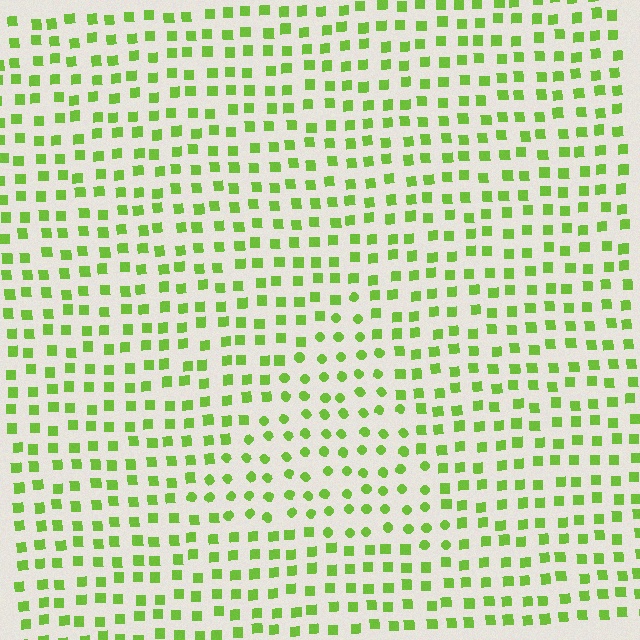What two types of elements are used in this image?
The image uses circles inside the triangle region and squares outside it.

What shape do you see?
I see a triangle.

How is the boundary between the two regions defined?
The boundary is defined by a change in element shape: circles inside vs. squares outside. All elements share the same color and spacing.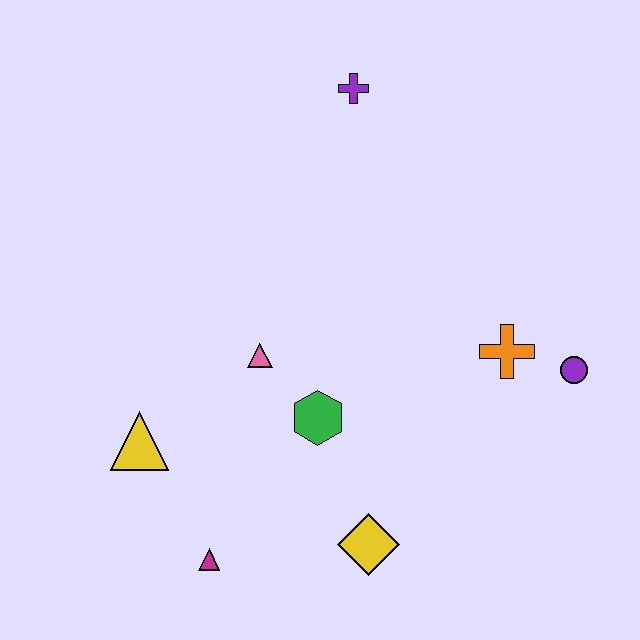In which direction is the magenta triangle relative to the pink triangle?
The magenta triangle is below the pink triangle.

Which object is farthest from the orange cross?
The yellow triangle is farthest from the orange cross.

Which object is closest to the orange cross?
The purple circle is closest to the orange cross.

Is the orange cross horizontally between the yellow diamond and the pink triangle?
No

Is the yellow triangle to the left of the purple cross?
Yes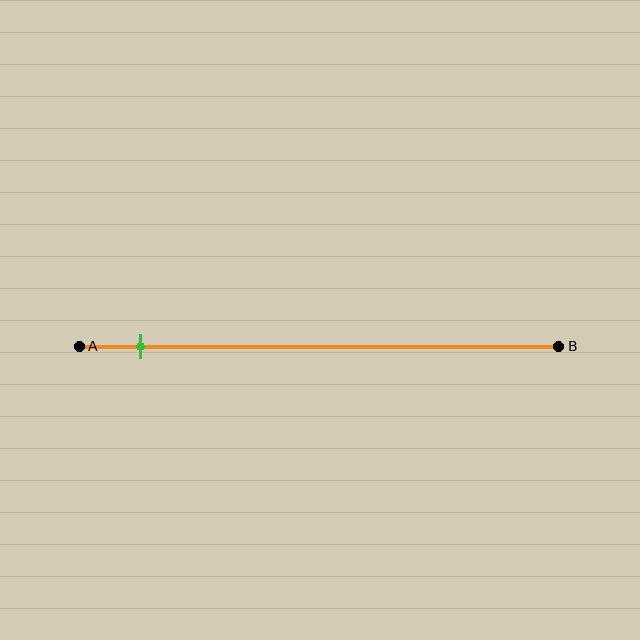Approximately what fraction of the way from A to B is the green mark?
The green mark is approximately 15% of the way from A to B.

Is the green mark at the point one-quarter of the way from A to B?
No, the mark is at about 15% from A, not at the 25% one-quarter point.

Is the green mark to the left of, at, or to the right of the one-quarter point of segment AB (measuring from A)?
The green mark is to the left of the one-quarter point of segment AB.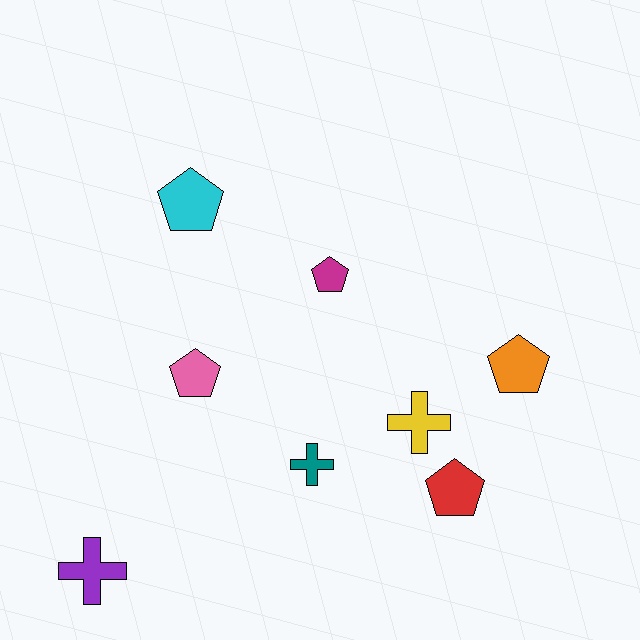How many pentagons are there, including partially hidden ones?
There are 5 pentagons.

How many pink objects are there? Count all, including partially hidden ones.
There is 1 pink object.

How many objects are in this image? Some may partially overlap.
There are 8 objects.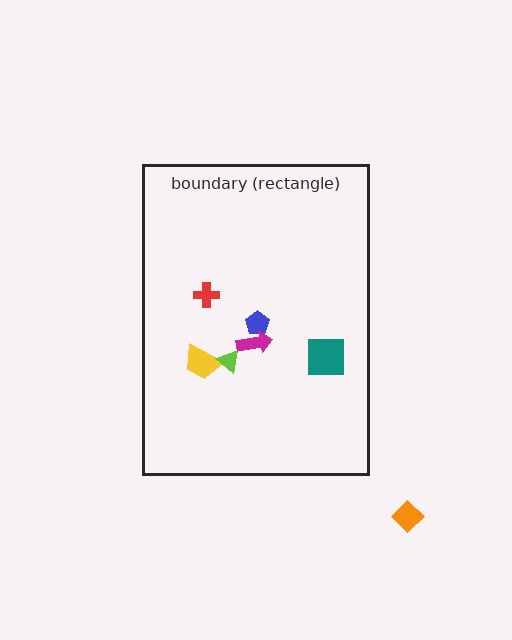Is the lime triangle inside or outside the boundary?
Inside.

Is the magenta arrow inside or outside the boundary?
Inside.